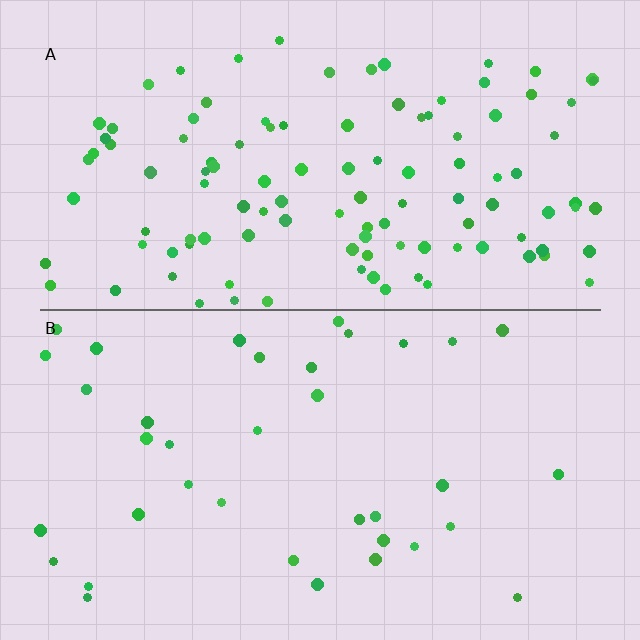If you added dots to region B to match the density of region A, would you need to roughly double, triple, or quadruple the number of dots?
Approximately triple.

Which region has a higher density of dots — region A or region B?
A (the top).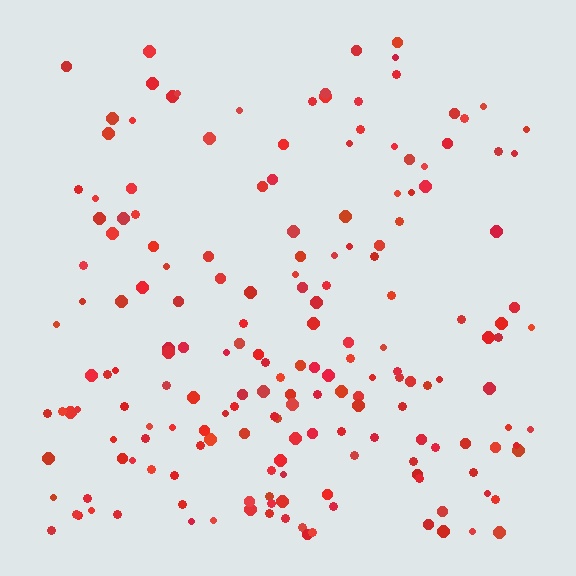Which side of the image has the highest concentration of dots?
The bottom.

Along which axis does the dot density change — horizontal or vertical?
Vertical.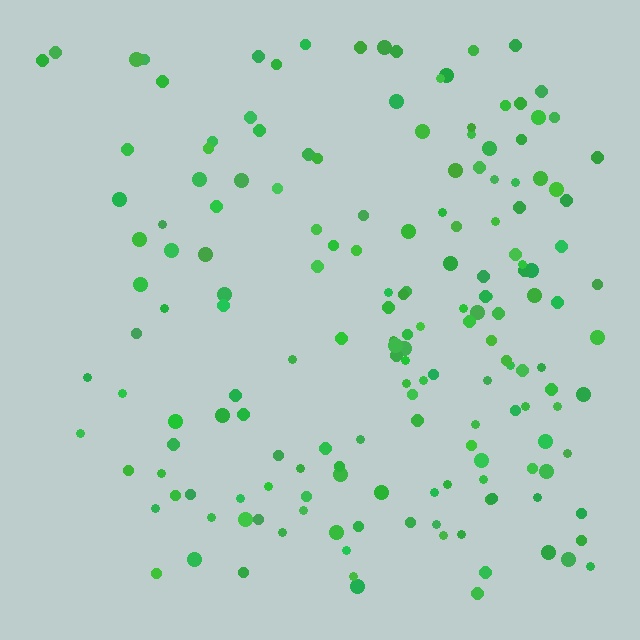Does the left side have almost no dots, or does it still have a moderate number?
Still a moderate number, just noticeably fewer than the right.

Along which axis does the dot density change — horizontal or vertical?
Horizontal.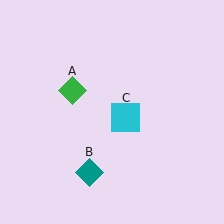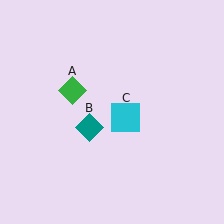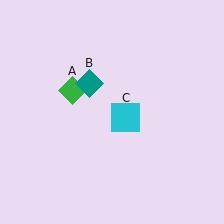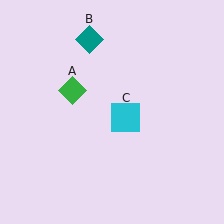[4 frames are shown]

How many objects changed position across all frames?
1 object changed position: teal diamond (object B).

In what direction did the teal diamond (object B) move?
The teal diamond (object B) moved up.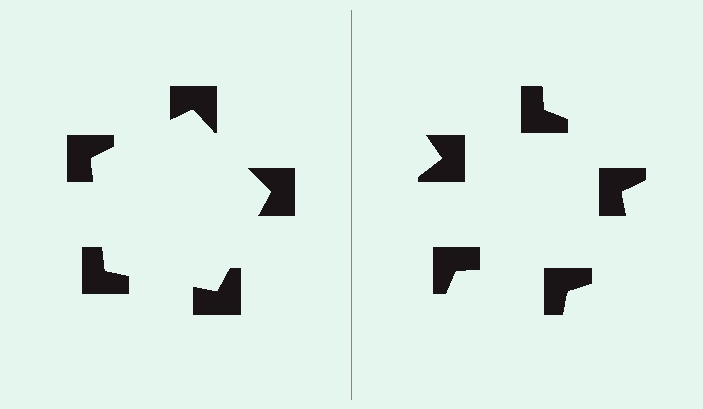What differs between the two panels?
The notched squares are positioned identically on both sides; only the wedge orientations differ. On the left they align to a pentagon; on the right they are misaligned.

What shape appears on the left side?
An illusory pentagon.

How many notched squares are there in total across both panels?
10 — 5 on each side.